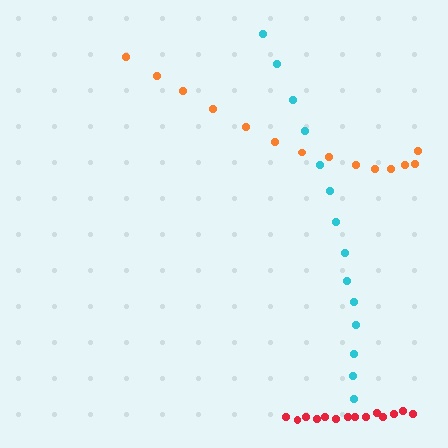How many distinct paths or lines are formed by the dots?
There are 3 distinct paths.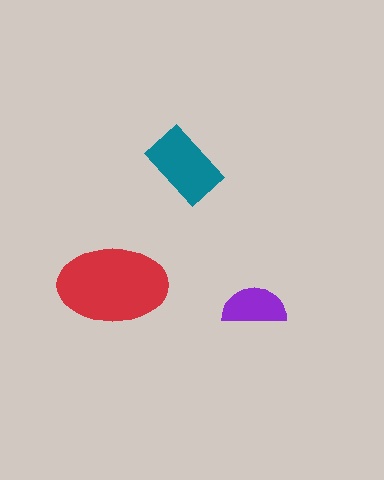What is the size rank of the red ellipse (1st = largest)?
1st.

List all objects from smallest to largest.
The purple semicircle, the teal rectangle, the red ellipse.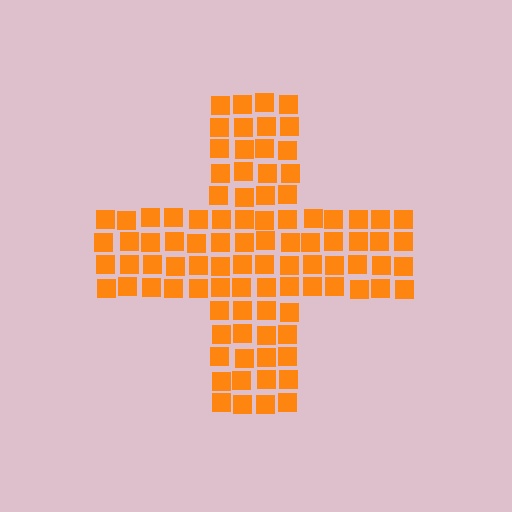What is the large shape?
The large shape is a cross.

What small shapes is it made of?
It is made of small squares.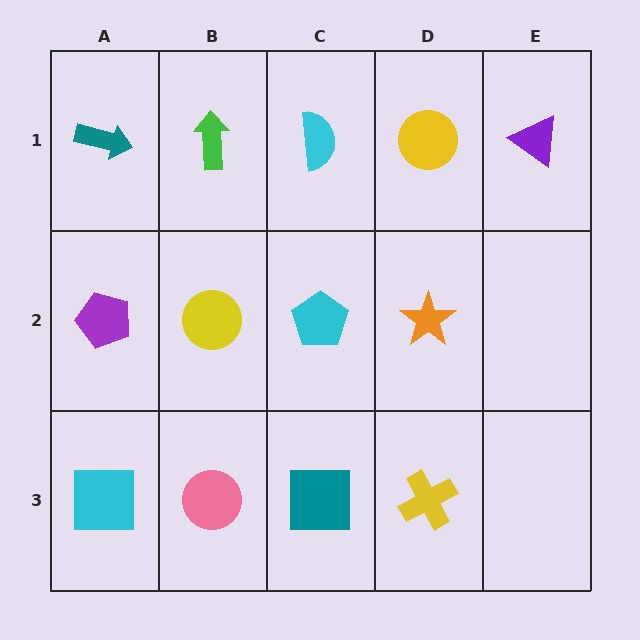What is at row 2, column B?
A yellow circle.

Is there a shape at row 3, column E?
No, that cell is empty.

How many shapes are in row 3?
4 shapes.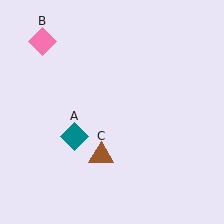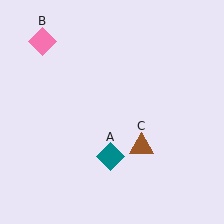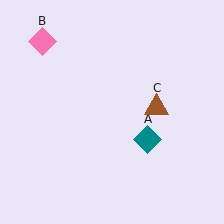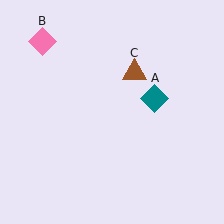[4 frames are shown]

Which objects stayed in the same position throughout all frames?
Pink diamond (object B) remained stationary.